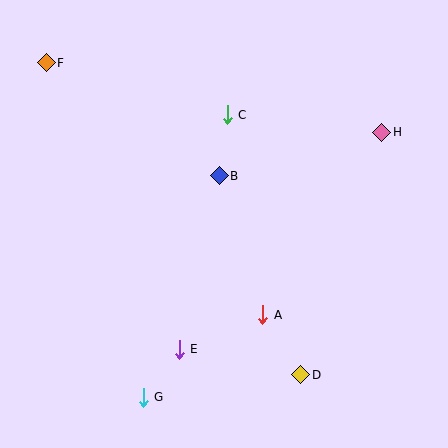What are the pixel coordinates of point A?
Point A is at (263, 315).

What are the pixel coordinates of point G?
Point G is at (143, 397).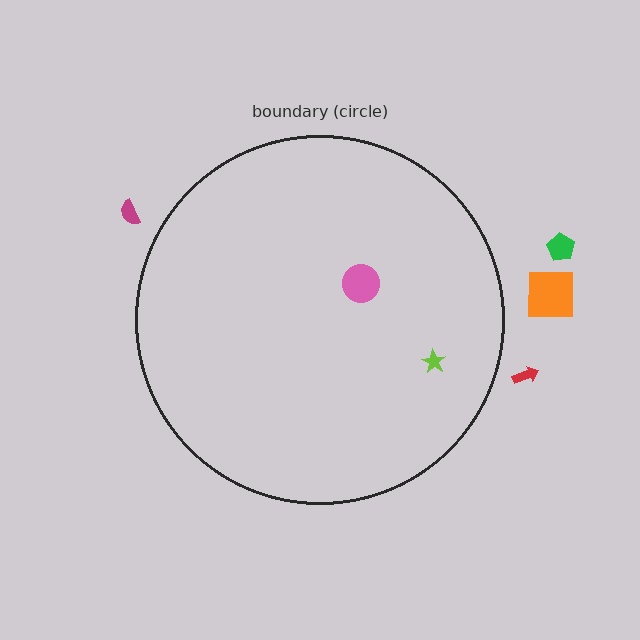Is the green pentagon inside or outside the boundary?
Outside.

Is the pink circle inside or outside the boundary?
Inside.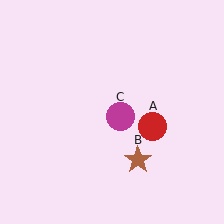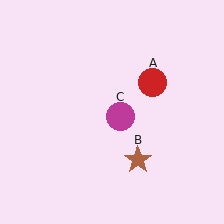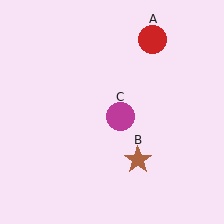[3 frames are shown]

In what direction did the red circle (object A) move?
The red circle (object A) moved up.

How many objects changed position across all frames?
1 object changed position: red circle (object A).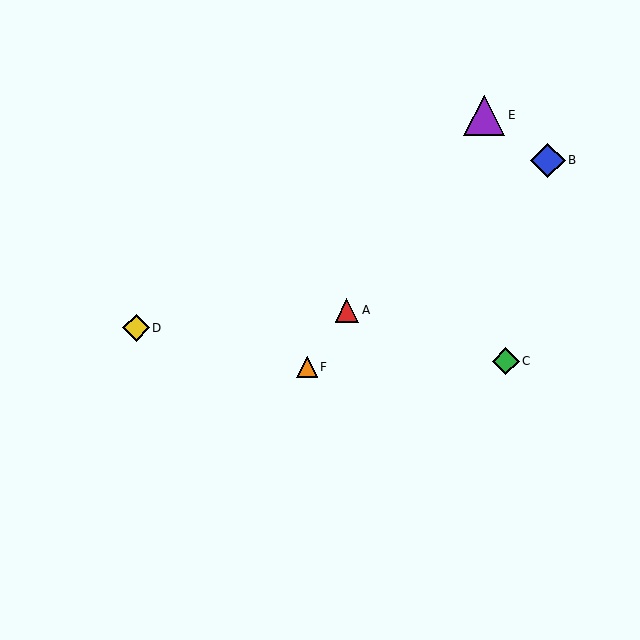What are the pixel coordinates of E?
Object E is at (484, 115).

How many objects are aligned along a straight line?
3 objects (A, E, F) are aligned along a straight line.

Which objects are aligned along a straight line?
Objects A, E, F are aligned along a straight line.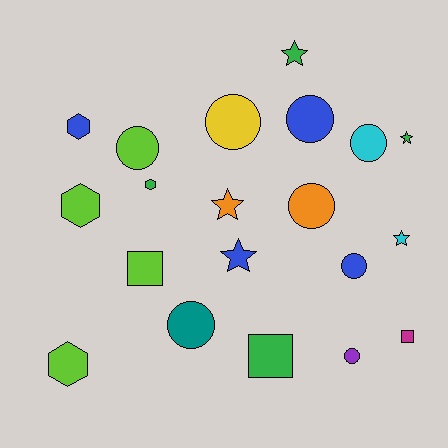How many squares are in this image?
There are 3 squares.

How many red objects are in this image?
There are no red objects.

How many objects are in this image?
There are 20 objects.